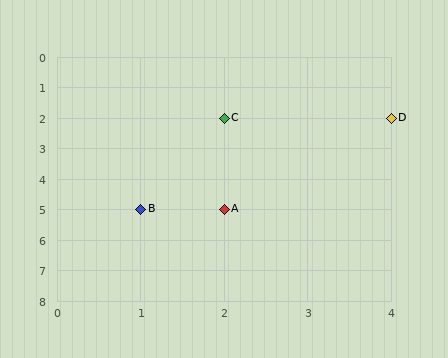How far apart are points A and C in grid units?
Points A and C are 3 rows apart.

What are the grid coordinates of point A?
Point A is at grid coordinates (2, 5).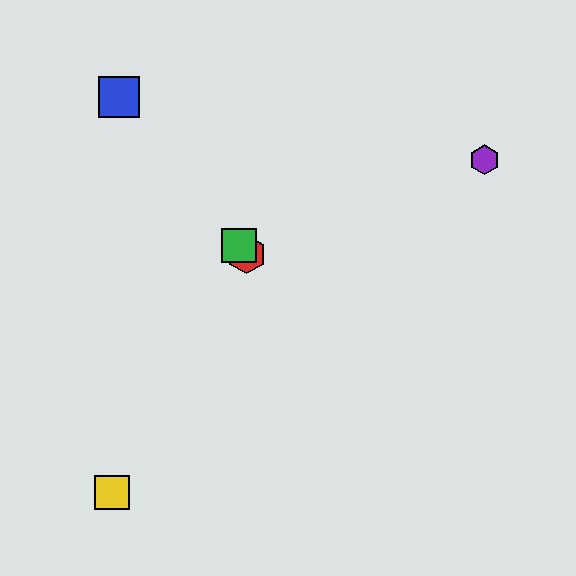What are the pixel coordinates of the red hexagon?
The red hexagon is at (246, 254).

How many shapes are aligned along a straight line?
3 shapes (the red hexagon, the blue square, the green square) are aligned along a straight line.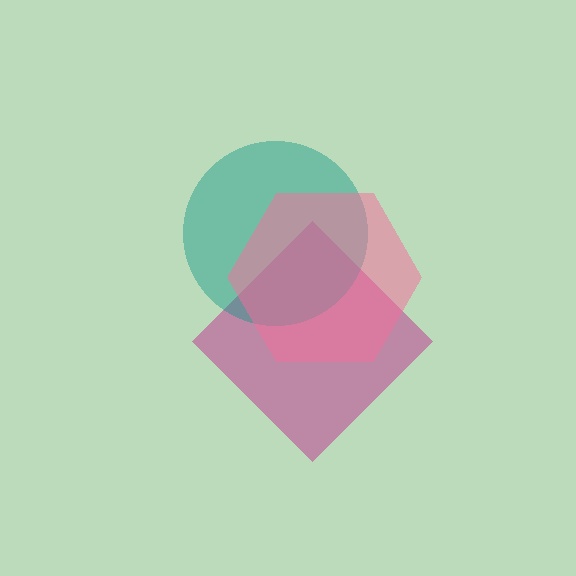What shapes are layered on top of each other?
The layered shapes are: a magenta diamond, a teal circle, a pink hexagon.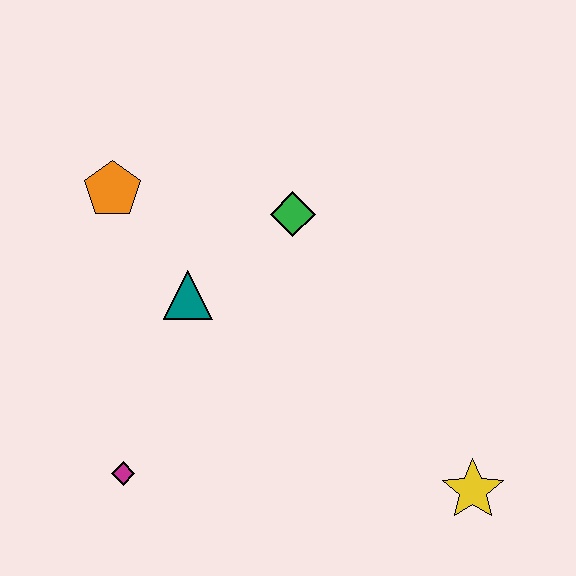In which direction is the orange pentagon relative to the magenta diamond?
The orange pentagon is above the magenta diamond.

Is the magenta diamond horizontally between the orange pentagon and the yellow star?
Yes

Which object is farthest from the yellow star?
The orange pentagon is farthest from the yellow star.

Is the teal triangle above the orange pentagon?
No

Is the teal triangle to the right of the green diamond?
No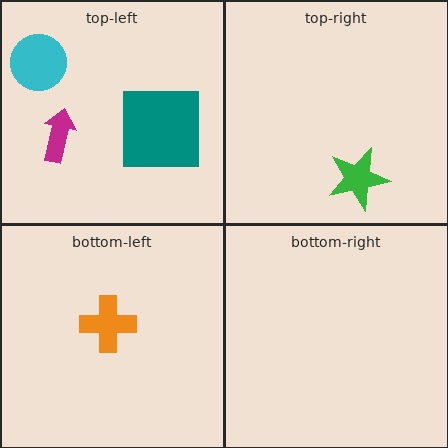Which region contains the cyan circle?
The top-left region.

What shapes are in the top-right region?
The green star.